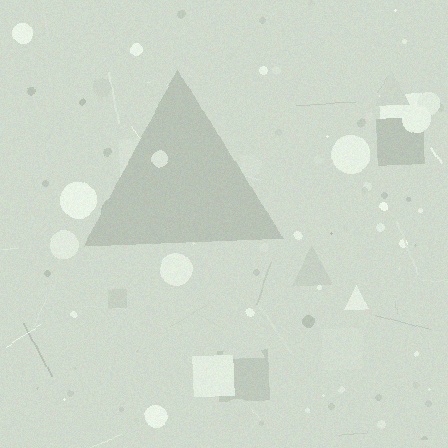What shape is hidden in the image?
A triangle is hidden in the image.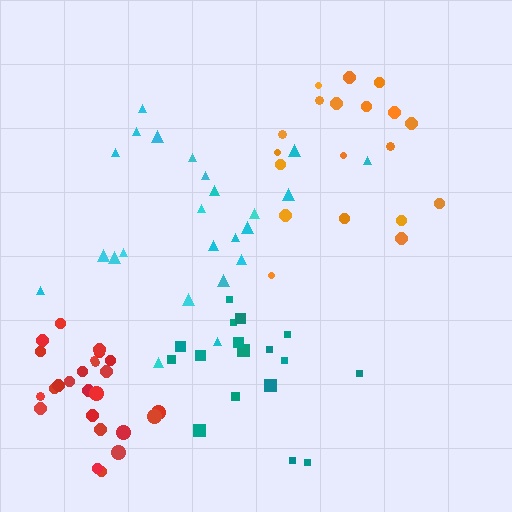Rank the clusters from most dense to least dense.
red, teal, orange, cyan.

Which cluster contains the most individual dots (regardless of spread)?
Red (25).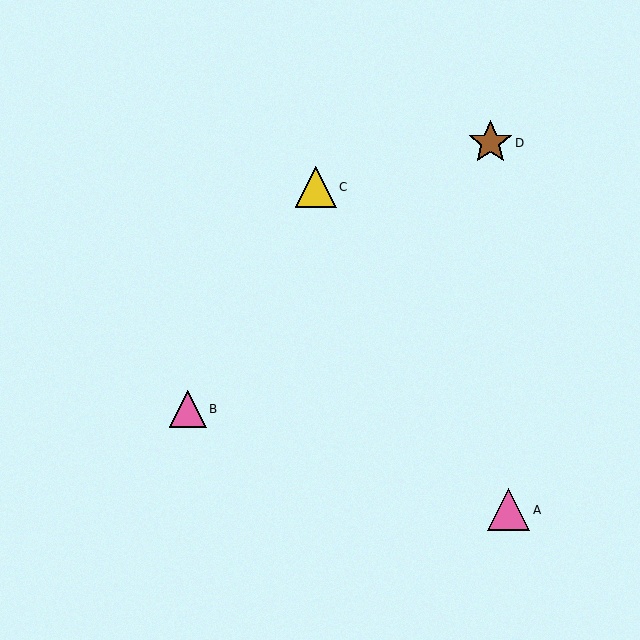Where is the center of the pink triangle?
The center of the pink triangle is at (509, 510).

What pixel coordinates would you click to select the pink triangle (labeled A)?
Click at (509, 510) to select the pink triangle A.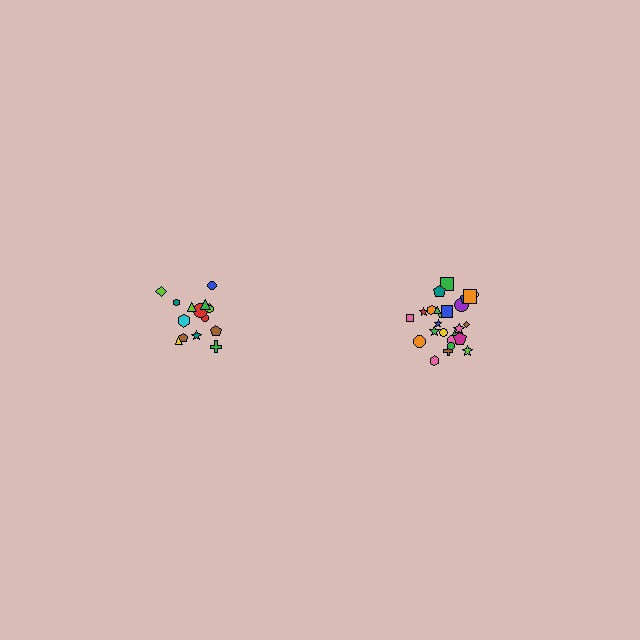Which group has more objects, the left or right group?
The right group.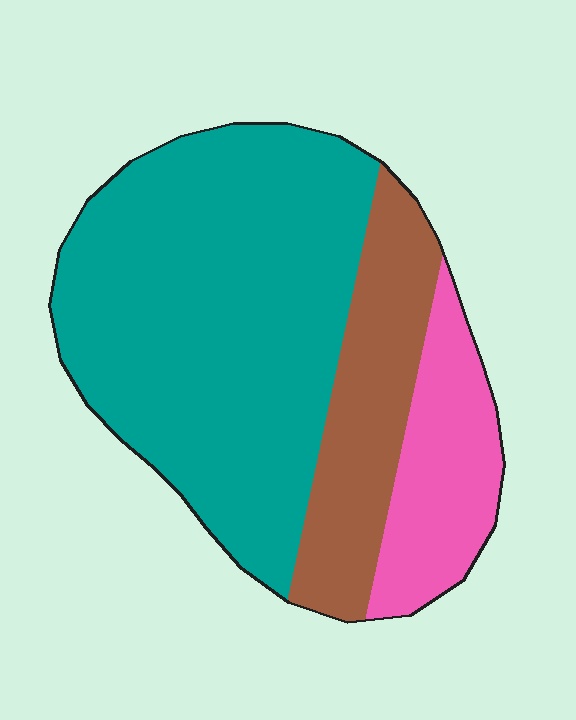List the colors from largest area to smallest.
From largest to smallest: teal, brown, pink.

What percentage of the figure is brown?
Brown takes up about one fifth (1/5) of the figure.